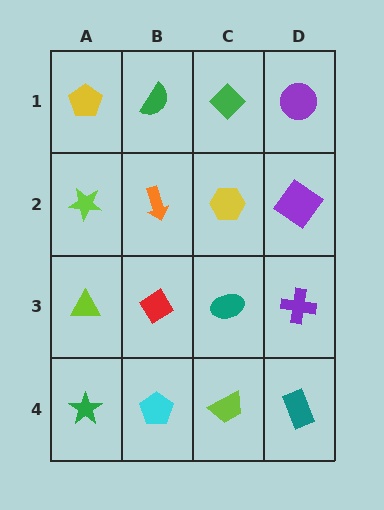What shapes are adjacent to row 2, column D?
A purple circle (row 1, column D), a purple cross (row 3, column D), a yellow hexagon (row 2, column C).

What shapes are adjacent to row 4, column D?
A purple cross (row 3, column D), a lime trapezoid (row 4, column C).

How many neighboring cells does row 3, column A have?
3.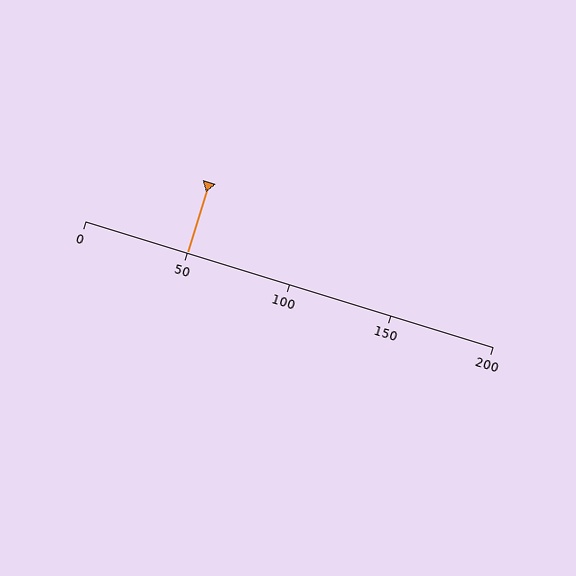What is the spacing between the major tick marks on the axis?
The major ticks are spaced 50 apart.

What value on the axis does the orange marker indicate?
The marker indicates approximately 50.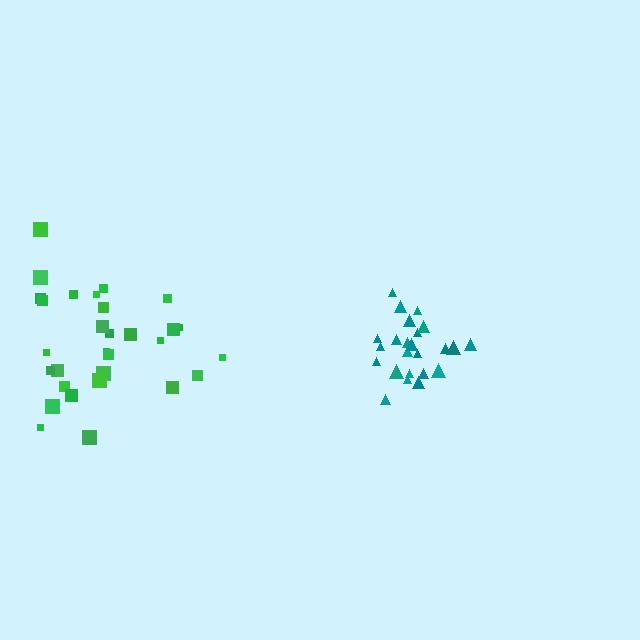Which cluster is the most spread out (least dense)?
Green.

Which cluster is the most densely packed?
Teal.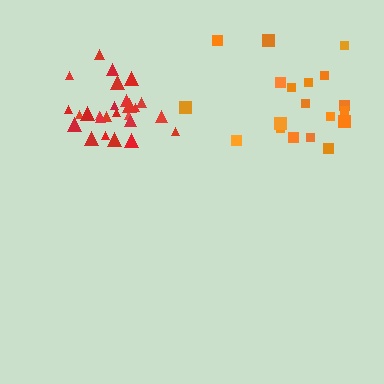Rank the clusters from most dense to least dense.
red, orange.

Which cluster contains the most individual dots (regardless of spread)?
Red (26).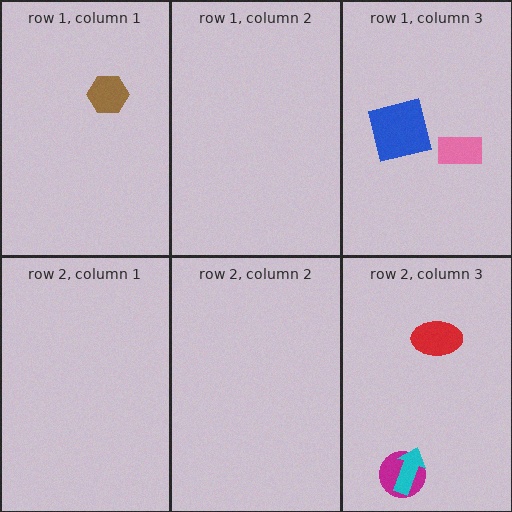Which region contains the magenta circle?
The row 2, column 3 region.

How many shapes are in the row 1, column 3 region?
2.